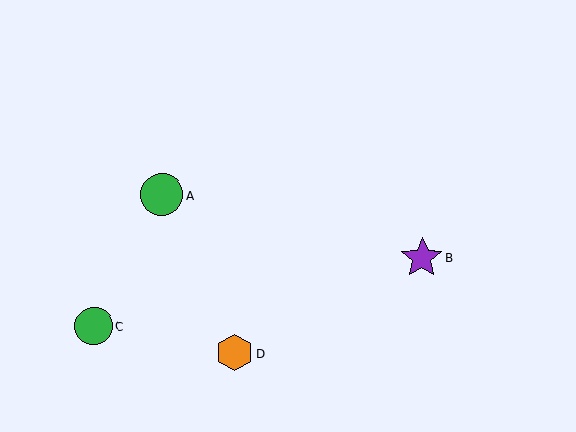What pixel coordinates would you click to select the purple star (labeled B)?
Click at (422, 258) to select the purple star B.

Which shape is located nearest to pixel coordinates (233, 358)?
The orange hexagon (labeled D) at (234, 353) is nearest to that location.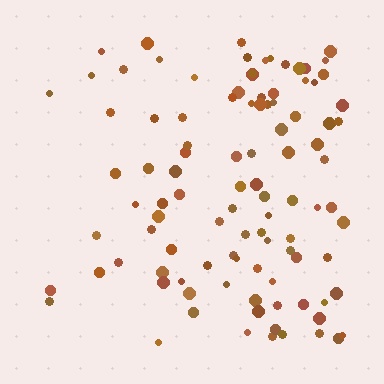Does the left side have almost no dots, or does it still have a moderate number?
Still a moderate number, just noticeably fewer than the right.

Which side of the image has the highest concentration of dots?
The right.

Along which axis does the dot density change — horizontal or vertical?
Horizontal.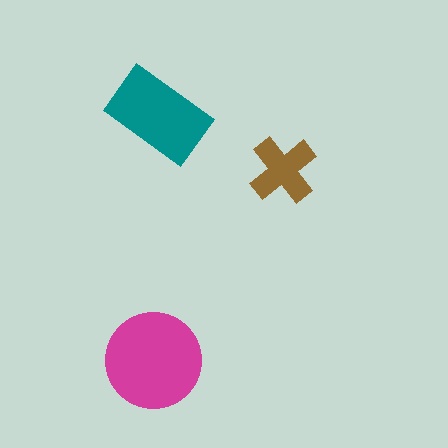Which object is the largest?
The magenta circle.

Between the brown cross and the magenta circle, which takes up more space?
The magenta circle.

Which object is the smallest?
The brown cross.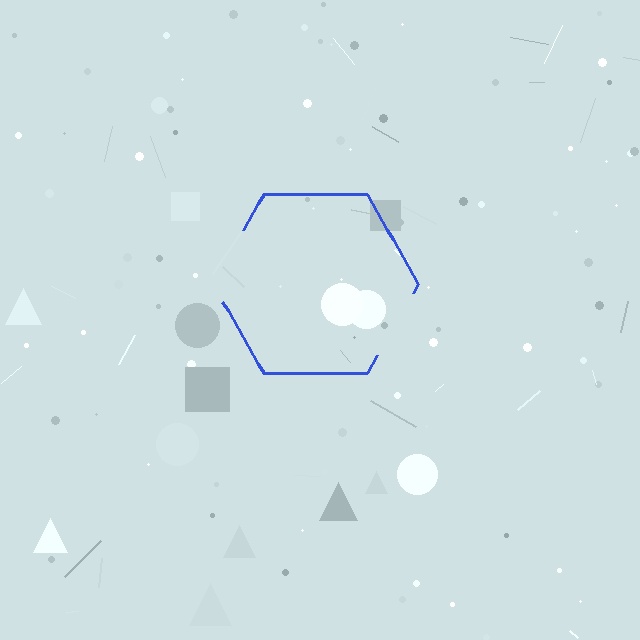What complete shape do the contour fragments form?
The contour fragments form a hexagon.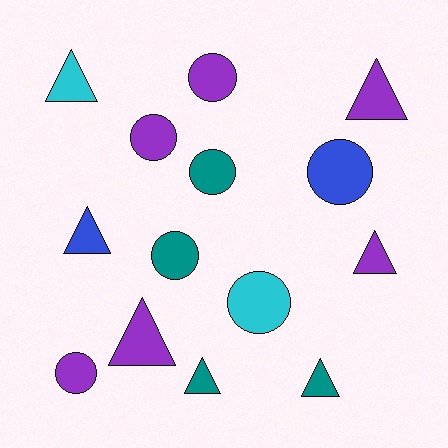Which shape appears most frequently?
Triangle, with 7 objects.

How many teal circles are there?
There are 2 teal circles.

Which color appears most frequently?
Purple, with 6 objects.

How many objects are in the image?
There are 14 objects.